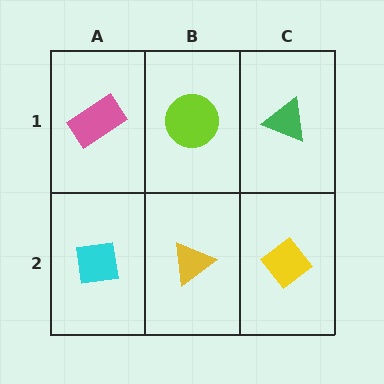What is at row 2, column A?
A cyan square.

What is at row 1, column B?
A lime circle.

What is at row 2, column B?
A yellow triangle.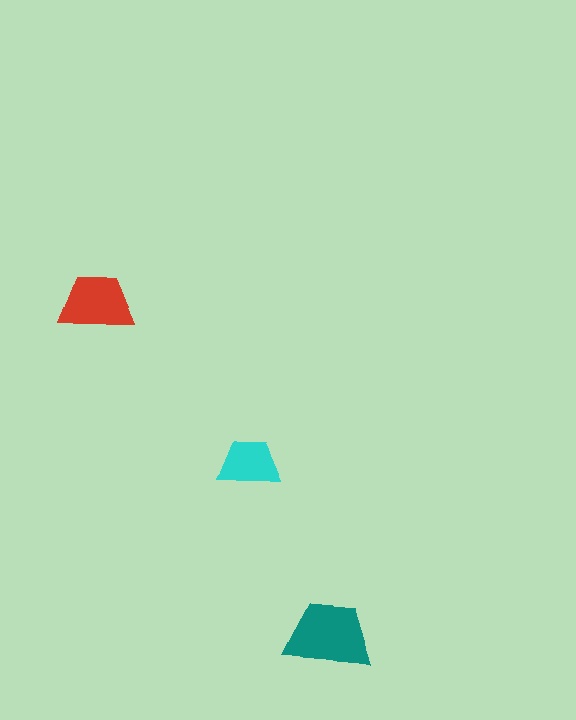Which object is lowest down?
The teal trapezoid is bottommost.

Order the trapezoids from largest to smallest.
the teal one, the red one, the cyan one.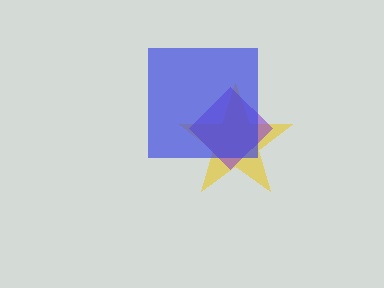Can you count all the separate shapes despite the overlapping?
Yes, there are 3 separate shapes.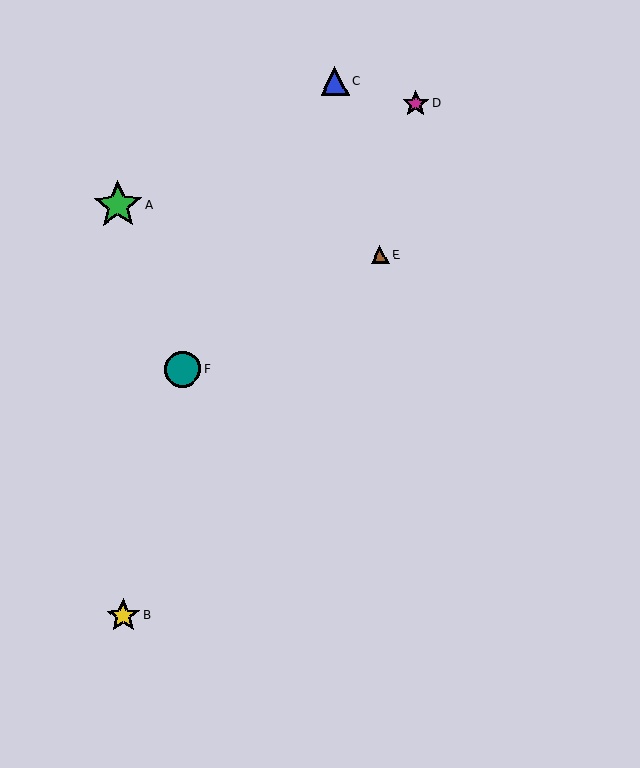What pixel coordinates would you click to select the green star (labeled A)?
Click at (118, 205) to select the green star A.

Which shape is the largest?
The green star (labeled A) is the largest.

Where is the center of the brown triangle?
The center of the brown triangle is at (380, 255).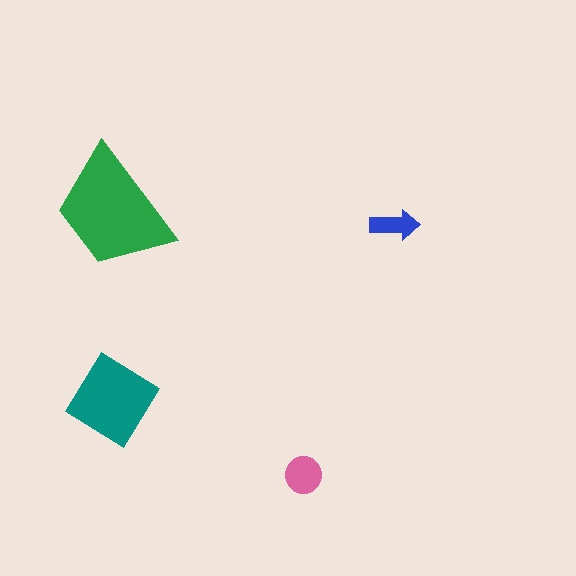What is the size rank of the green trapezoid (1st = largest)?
1st.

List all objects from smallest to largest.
The blue arrow, the pink circle, the teal diamond, the green trapezoid.